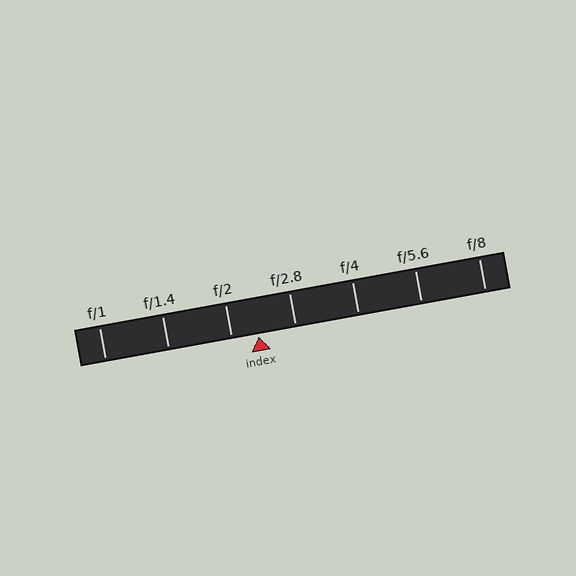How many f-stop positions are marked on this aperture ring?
There are 7 f-stop positions marked.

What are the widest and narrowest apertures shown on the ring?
The widest aperture shown is f/1 and the narrowest is f/8.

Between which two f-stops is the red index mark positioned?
The index mark is between f/2 and f/2.8.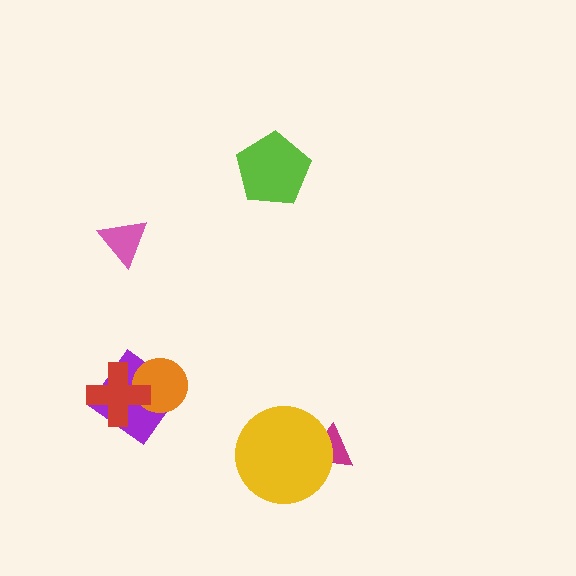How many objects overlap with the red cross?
2 objects overlap with the red cross.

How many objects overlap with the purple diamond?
2 objects overlap with the purple diamond.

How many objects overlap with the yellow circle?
1 object overlaps with the yellow circle.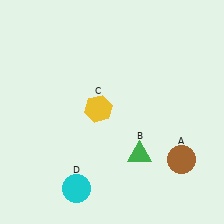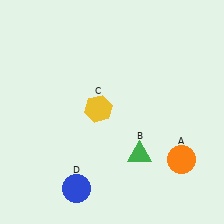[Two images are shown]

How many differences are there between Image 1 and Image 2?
There are 2 differences between the two images.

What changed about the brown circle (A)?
In Image 1, A is brown. In Image 2, it changed to orange.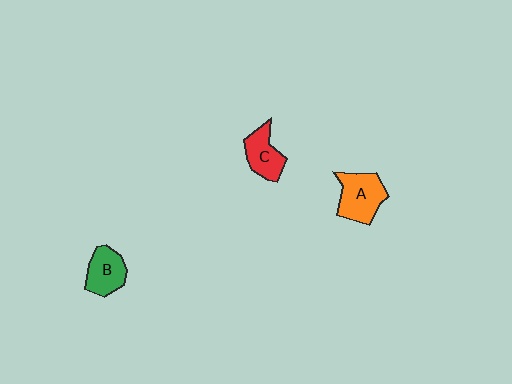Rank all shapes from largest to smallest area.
From largest to smallest: A (orange), B (green), C (red).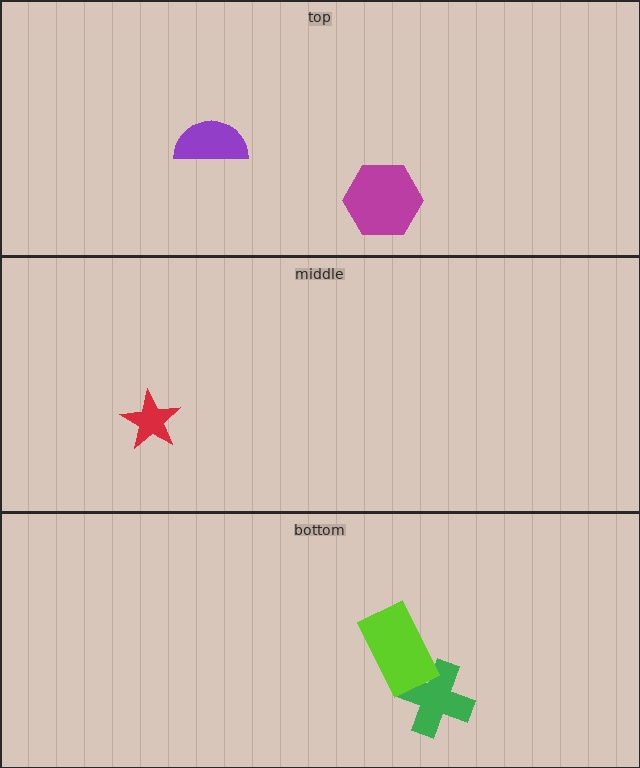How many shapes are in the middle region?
1.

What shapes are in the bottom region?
The green cross, the lime rectangle.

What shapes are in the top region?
The purple semicircle, the magenta hexagon.